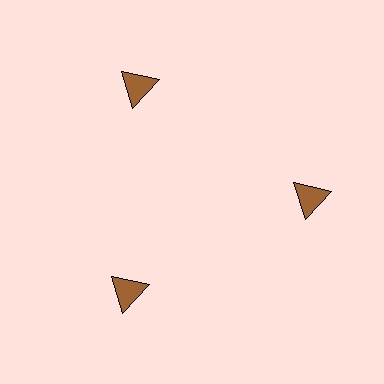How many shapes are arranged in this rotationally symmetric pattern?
There are 3 shapes, arranged in 3 groups of 1.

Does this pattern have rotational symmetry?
Yes, this pattern has 3-fold rotational symmetry. It looks the same after rotating 120 degrees around the center.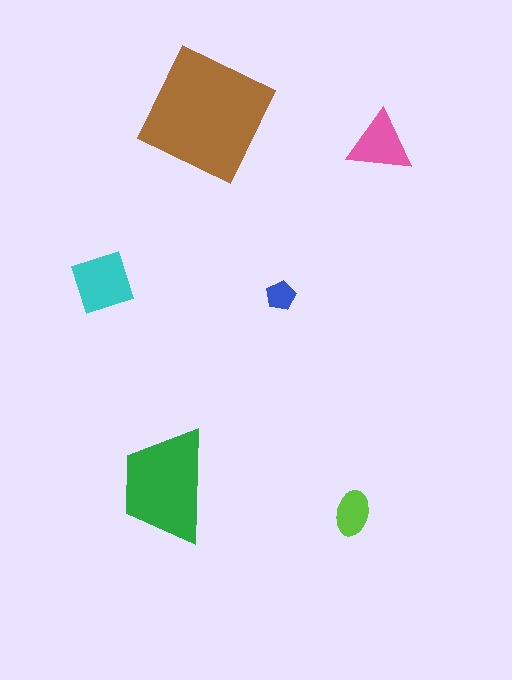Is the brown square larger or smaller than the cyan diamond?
Larger.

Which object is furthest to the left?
The cyan diamond is leftmost.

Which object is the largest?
The brown square.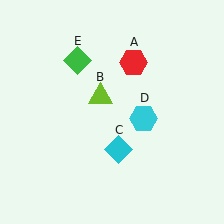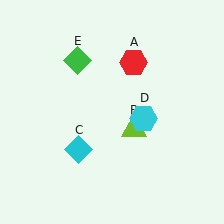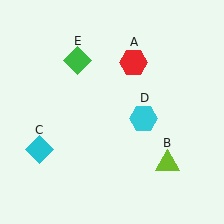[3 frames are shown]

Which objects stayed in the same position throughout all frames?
Red hexagon (object A) and cyan hexagon (object D) and green diamond (object E) remained stationary.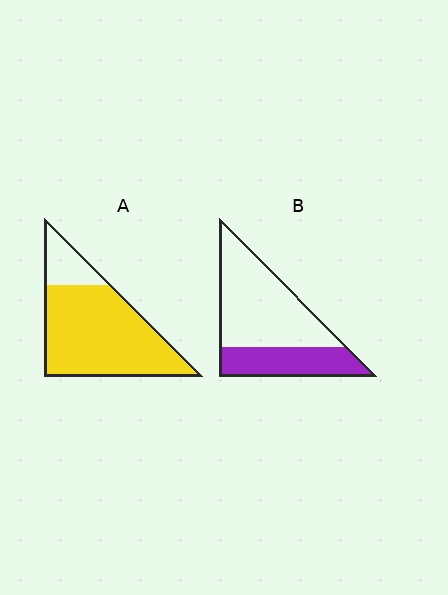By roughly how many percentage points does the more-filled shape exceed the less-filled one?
By roughly 50 percentage points (A over B).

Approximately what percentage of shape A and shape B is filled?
A is approximately 80% and B is approximately 35%.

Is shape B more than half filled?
No.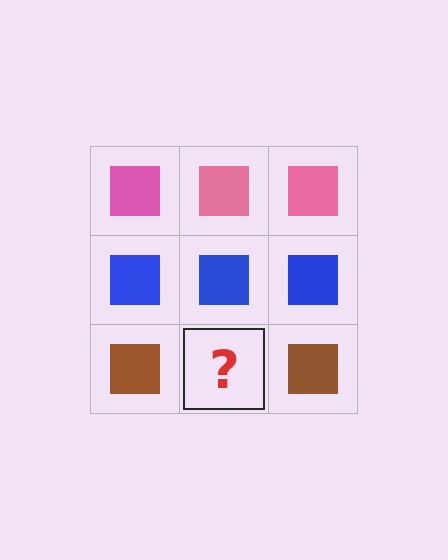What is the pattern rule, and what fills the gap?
The rule is that each row has a consistent color. The gap should be filled with a brown square.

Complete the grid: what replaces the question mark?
The question mark should be replaced with a brown square.